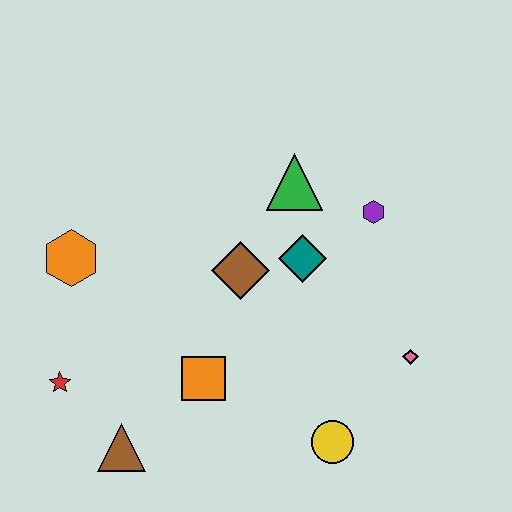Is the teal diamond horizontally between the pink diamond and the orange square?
Yes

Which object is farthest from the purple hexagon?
The red star is farthest from the purple hexagon.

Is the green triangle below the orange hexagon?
No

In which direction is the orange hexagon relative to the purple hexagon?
The orange hexagon is to the left of the purple hexagon.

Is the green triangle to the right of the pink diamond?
No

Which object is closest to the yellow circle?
The pink diamond is closest to the yellow circle.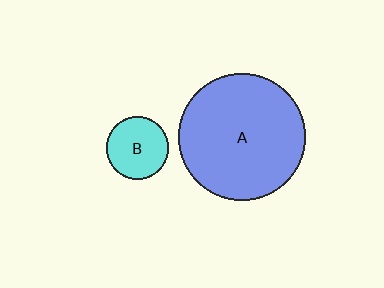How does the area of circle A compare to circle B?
Approximately 4.1 times.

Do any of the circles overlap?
No, none of the circles overlap.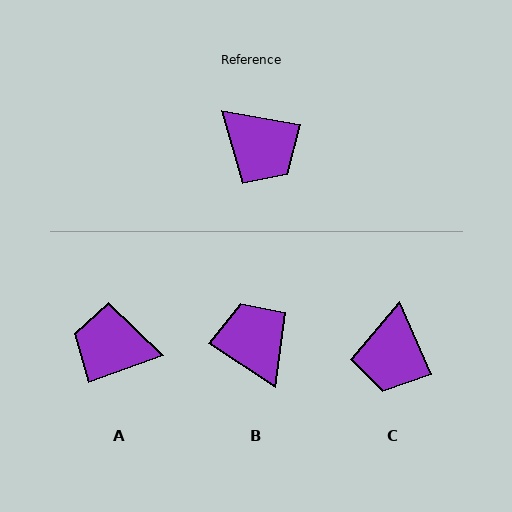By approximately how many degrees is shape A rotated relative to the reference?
Approximately 150 degrees clockwise.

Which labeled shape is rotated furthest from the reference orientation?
B, about 157 degrees away.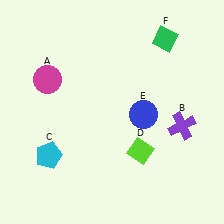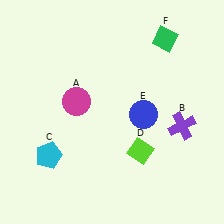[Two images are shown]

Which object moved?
The magenta circle (A) moved right.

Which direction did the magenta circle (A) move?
The magenta circle (A) moved right.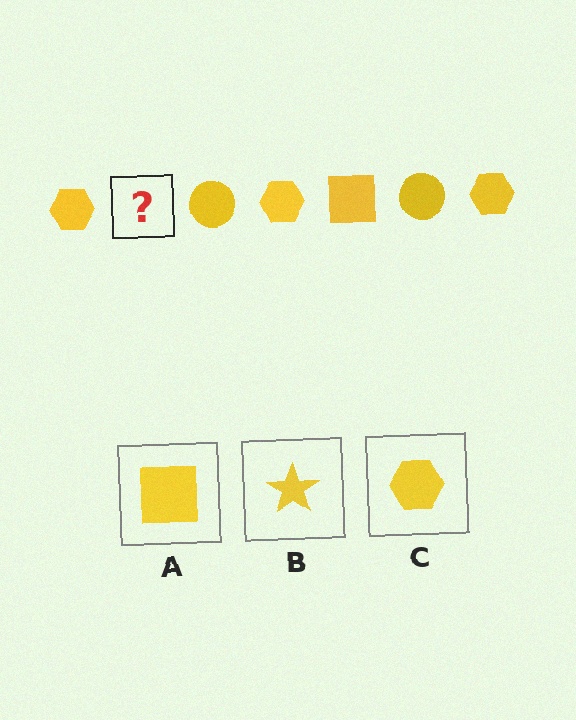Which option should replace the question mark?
Option A.